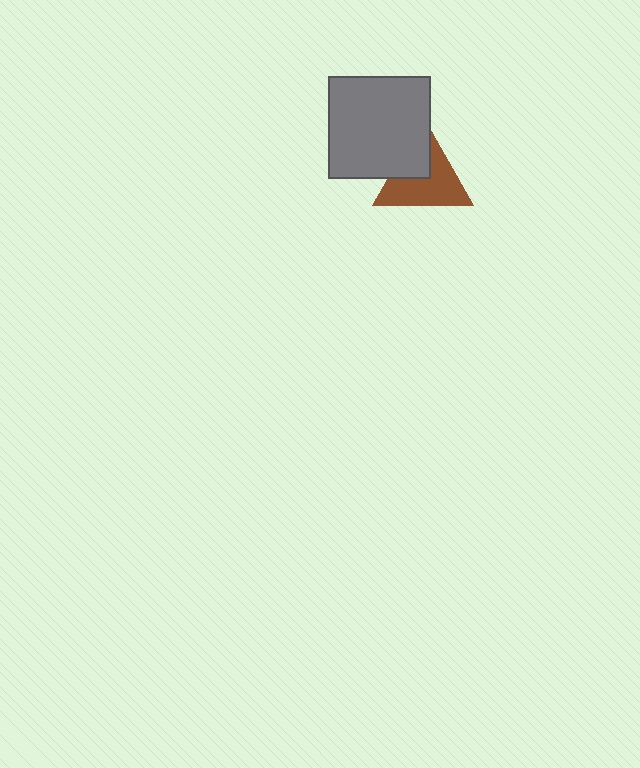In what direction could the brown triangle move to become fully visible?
The brown triangle could move toward the lower-right. That would shift it out from behind the gray square entirely.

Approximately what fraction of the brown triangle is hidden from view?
Roughly 35% of the brown triangle is hidden behind the gray square.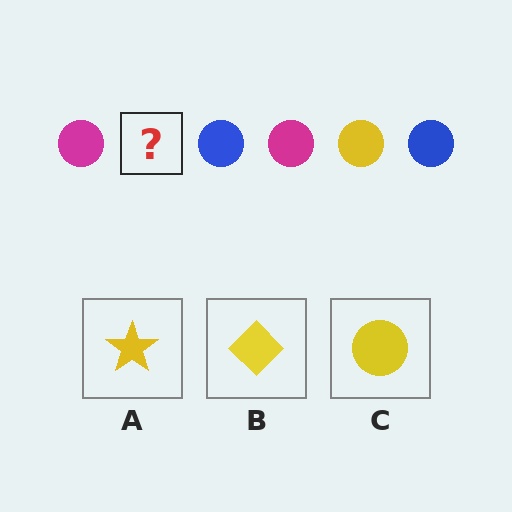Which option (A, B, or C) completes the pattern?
C.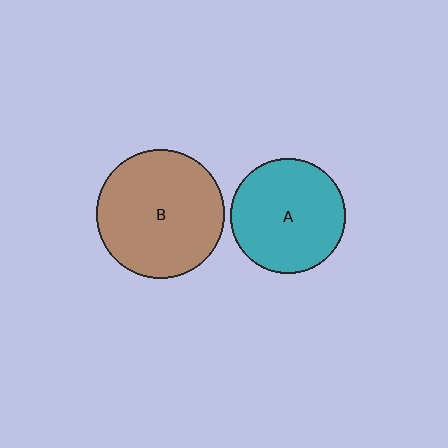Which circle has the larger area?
Circle B (brown).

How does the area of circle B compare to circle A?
Approximately 1.3 times.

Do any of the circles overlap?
No, none of the circles overlap.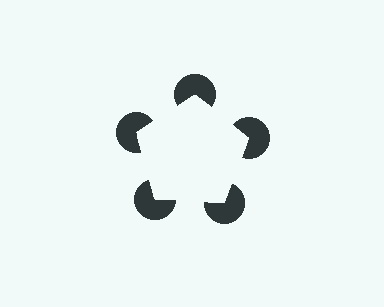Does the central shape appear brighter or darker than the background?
It typically appears slightly brighter than the background, even though no actual brightness change is drawn.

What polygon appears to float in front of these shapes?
An illusory pentagon — its edges are inferred from the aligned wedge cuts in the pac-man discs, not physically drawn.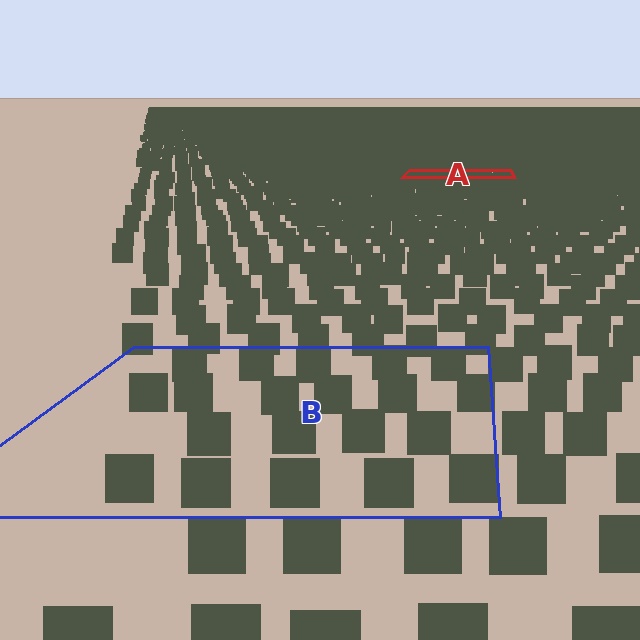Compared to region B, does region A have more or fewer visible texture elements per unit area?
Region A has more texture elements per unit area — they are packed more densely because it is farther away.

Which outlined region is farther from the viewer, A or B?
Region A is farther from the viewer — the texture elements inside it appear smaller and more densely packed.